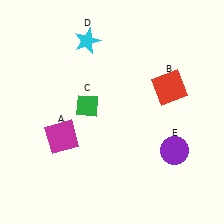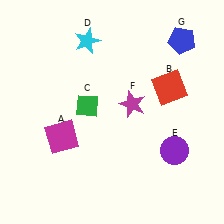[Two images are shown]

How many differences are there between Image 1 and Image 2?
There are 2 differences between the two images.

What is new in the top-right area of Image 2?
A blue pentagon (G) was added in the top-right area of Image 2.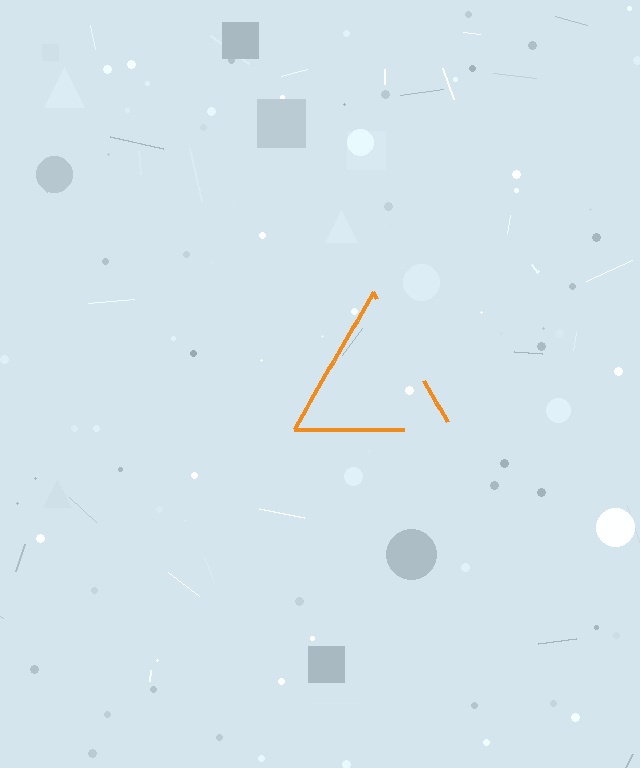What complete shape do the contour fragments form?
The contour fragments form a triangle.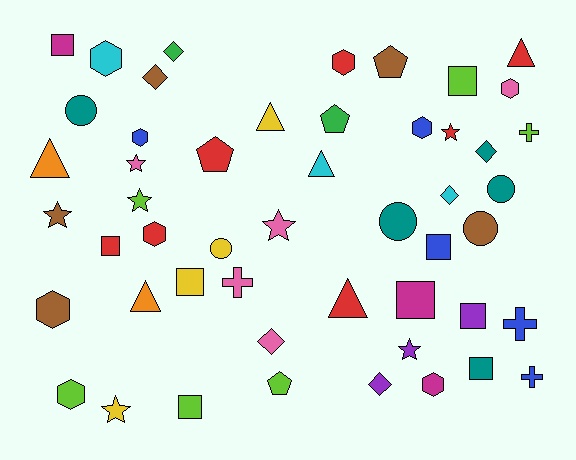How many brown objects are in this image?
There are 5 brown objects.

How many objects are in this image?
There are 50 objects.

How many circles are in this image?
There are 5 circles.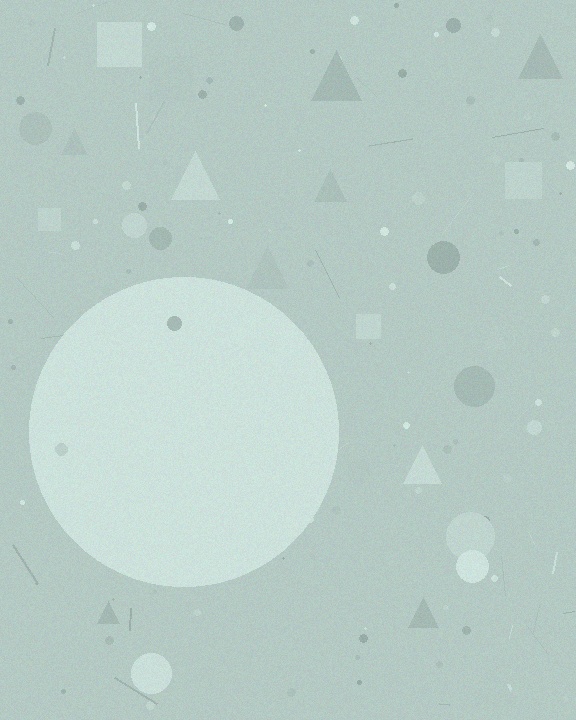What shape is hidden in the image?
A circle is hidden in the image.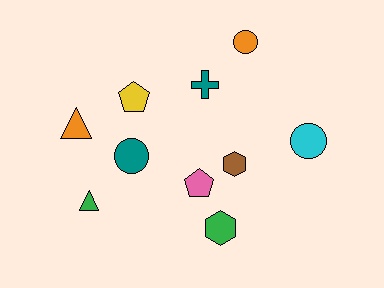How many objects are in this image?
There are 10 objects.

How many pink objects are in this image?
There is 1 pink object.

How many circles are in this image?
There are 3 circles.